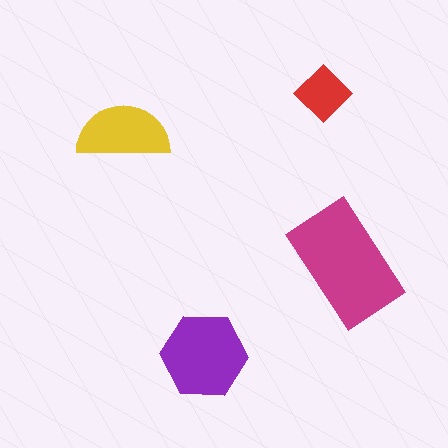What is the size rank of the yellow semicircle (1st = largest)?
3rd.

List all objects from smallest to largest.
The red diamond, the yellow semicircle, the purple hexagon, the magenta rectangle.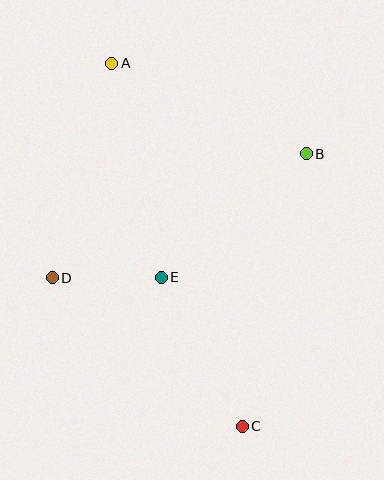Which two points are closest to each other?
Points D and E are closest to each other.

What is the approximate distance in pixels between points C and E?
The distance between C and E is approximately 170 pixels.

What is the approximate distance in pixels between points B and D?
The distance between B and D is approximately 282 pixels.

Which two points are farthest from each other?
Points A and C are farthest from each other.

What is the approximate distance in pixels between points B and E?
The distance between B and E is approximately 190 pixels.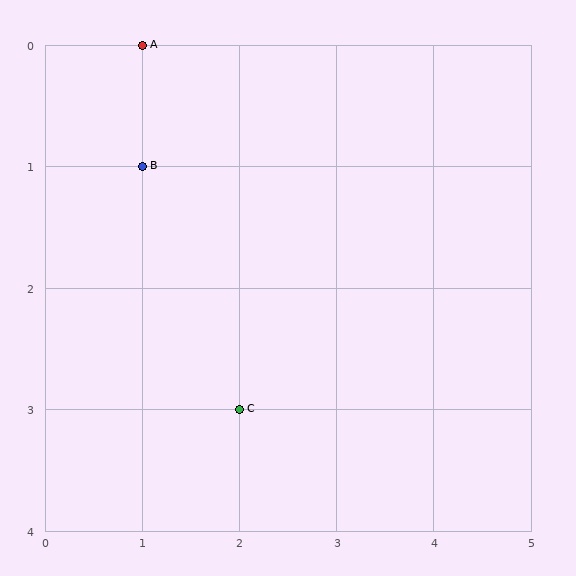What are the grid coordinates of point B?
Point B is at grid coordinates (1, 1).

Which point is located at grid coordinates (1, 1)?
Point B is at (1, 1).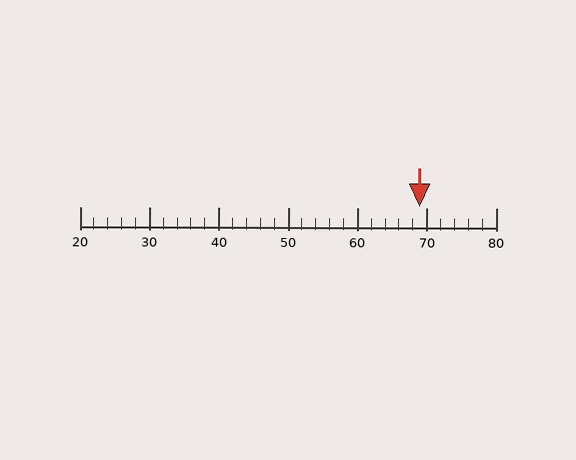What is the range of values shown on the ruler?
The ruler shows values from 20 to 80.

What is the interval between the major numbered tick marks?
The major tick marks are spaced 10 units apart.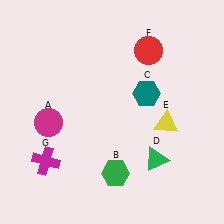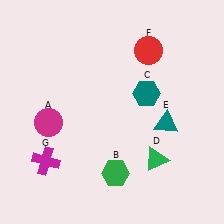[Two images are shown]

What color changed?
The triangle (E) changed from yellow in Image 1 to teal in Image 2.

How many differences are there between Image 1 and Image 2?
There is 1 difference between the two images.